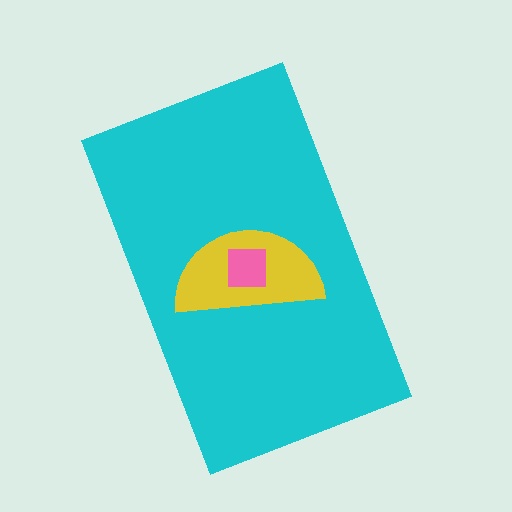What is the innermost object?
The pink square.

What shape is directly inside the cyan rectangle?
The yellow semicircle.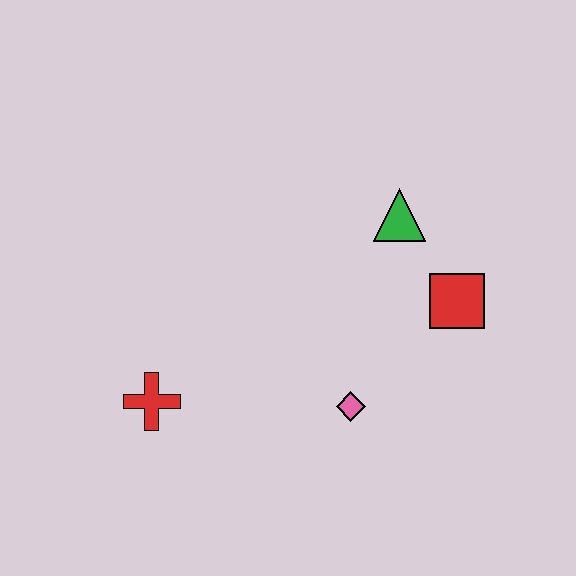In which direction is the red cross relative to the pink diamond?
The red cross is to the left of the pink diamond.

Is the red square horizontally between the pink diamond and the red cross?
No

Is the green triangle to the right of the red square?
No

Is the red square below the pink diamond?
No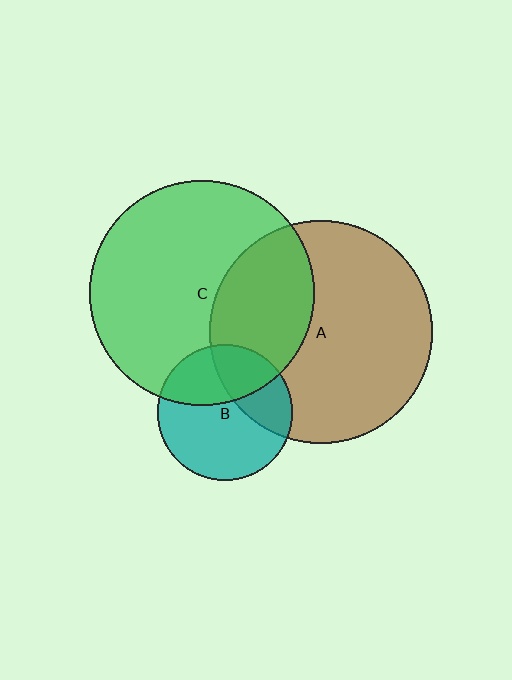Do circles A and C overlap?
Yes.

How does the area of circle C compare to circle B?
Approximately 2.8 times.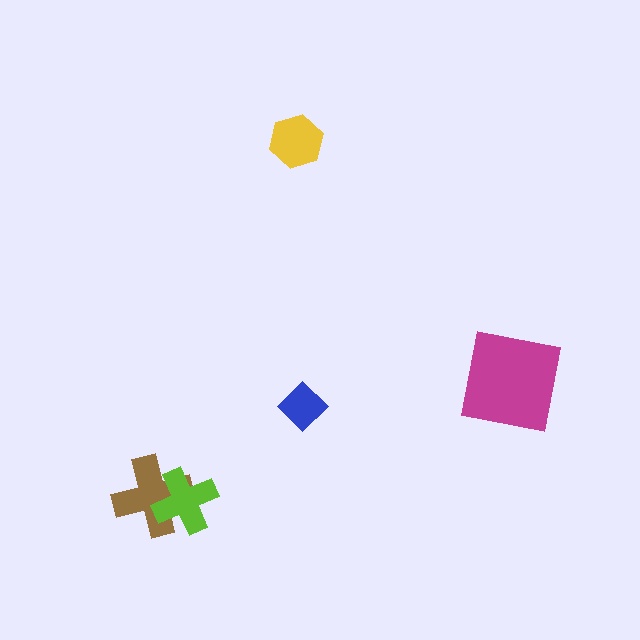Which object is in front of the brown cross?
The lime cross is in front of the brown cross.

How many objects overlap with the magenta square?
0 objects overlap with the magenta square.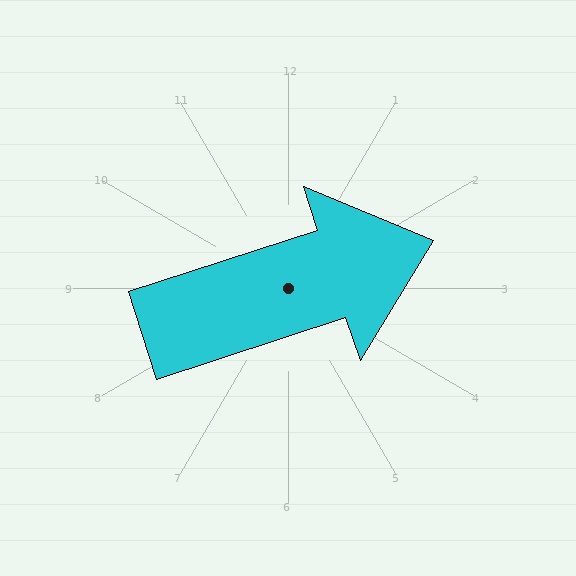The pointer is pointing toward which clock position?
Roughly 2 o'clock.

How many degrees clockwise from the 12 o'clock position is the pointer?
Approximately 72 degrees.